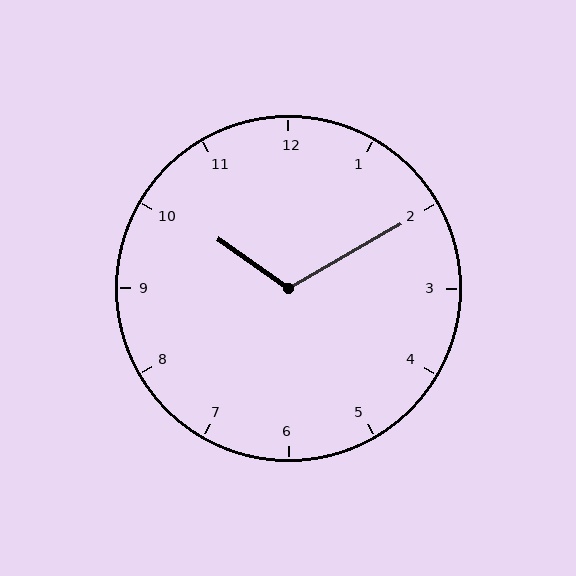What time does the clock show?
10:10.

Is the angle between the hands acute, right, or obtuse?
It is obtuse.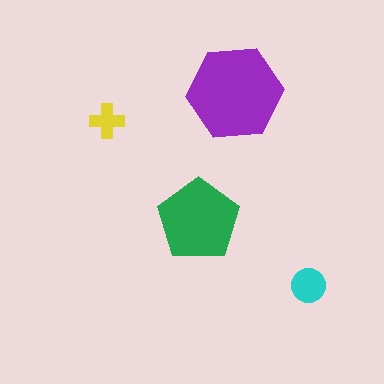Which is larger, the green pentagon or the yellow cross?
The green pentagon.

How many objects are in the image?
There are 4 objects in the image.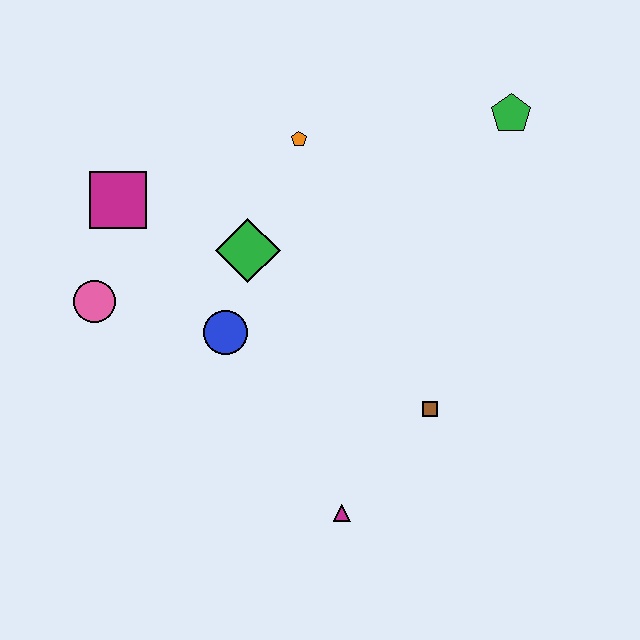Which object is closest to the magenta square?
The pink circle is closest to the magenta square.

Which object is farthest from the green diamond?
The green pentagon is farthest from the green diamond.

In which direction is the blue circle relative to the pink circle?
The blue circle is to the right of the pink circle.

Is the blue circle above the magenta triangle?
Yes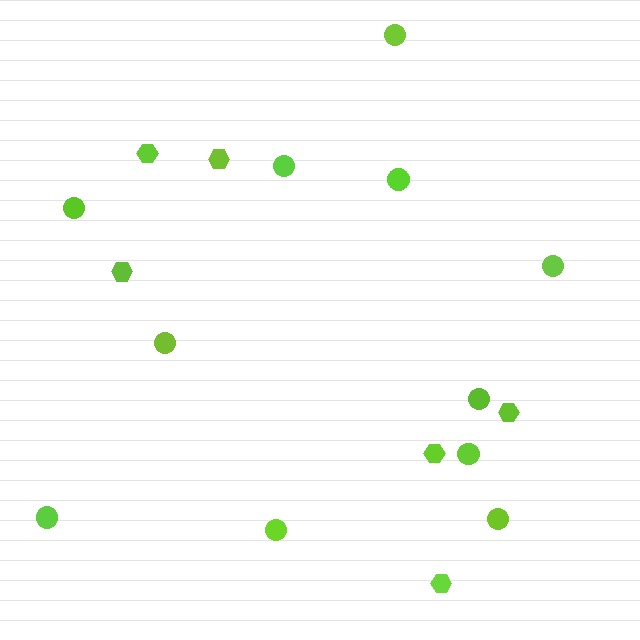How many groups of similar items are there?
There are 2 groups: one group of circles (11) and one group of hexagons (6).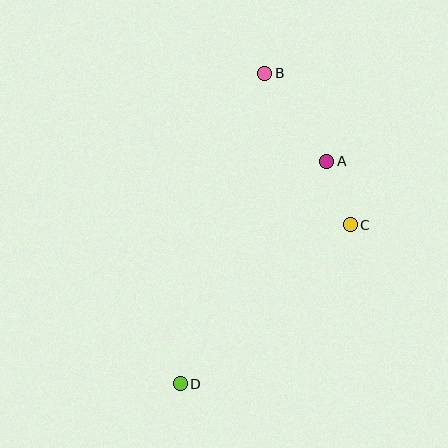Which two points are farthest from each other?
Points B and D are farthest from each other.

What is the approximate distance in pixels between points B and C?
The distance between B and C is approximately 174 pixels.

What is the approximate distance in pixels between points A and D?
The distance between A and D is approximately 267 pixels.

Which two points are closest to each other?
Points A and C are closest to each other.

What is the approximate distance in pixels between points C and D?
The distance between C and D is approximately 233 pixels.